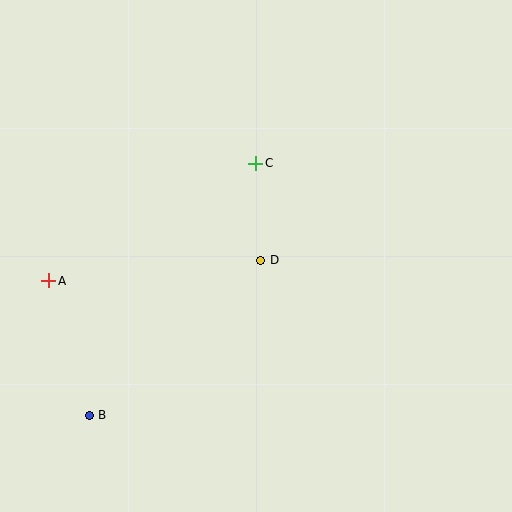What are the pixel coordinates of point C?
Point C is at (256, 163).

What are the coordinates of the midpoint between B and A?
The midpoint between B and A is at (69, 348).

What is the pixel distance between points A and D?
The distance between A and D is 213 pixels.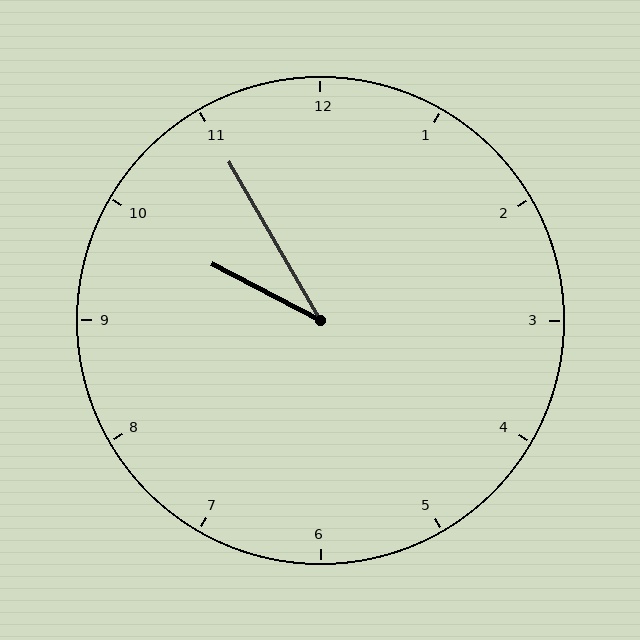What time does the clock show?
9:55.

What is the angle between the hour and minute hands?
Approximately 32 degrees.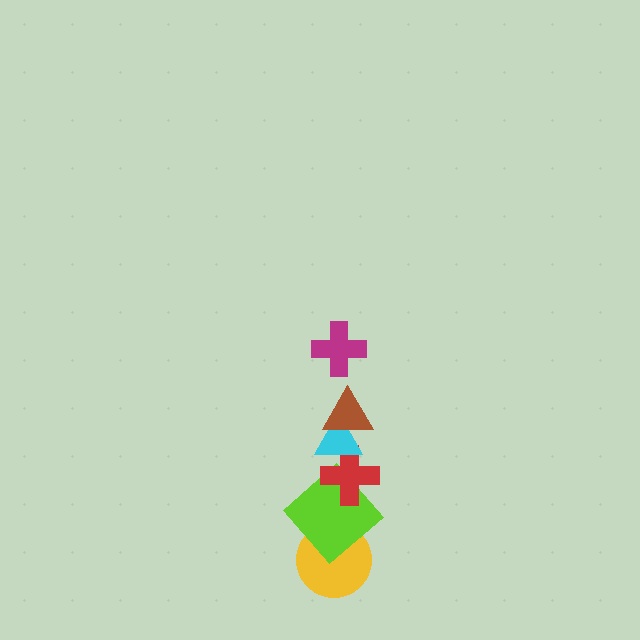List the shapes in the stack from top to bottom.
From top to bottom: the magenta cross, the brown triangle, the cyan triangle, the red cross, the lime diamond, the yellow circle.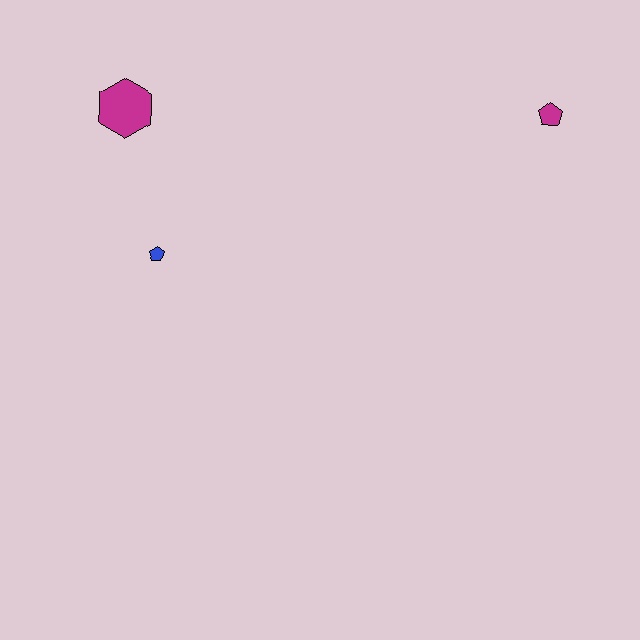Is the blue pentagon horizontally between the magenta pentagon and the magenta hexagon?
Yes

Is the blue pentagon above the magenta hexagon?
No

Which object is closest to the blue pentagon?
The magenta hexagon is closest to the blue pentagon.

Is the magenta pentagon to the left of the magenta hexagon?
No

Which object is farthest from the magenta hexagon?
The magenta pentagon is farthest from the magenta hexagon.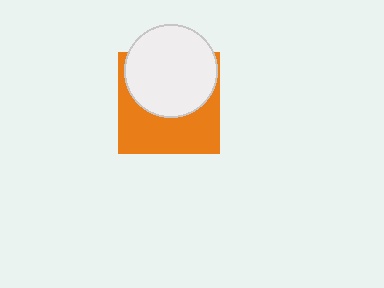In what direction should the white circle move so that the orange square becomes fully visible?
The white circle should move up. That is the shortest direction to clear the overlap and leave the orange square fully visible.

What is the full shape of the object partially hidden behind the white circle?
The partially hidden object is an orange square.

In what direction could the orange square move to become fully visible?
The orange square could move down. That would shift it out from behind the white circle entirely.